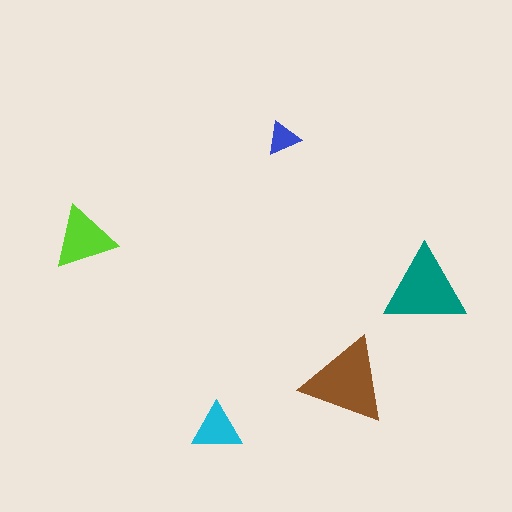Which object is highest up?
The blue triangle is topmost.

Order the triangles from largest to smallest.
the brown one, the teal one, the lime one, the cyan one, the blue one.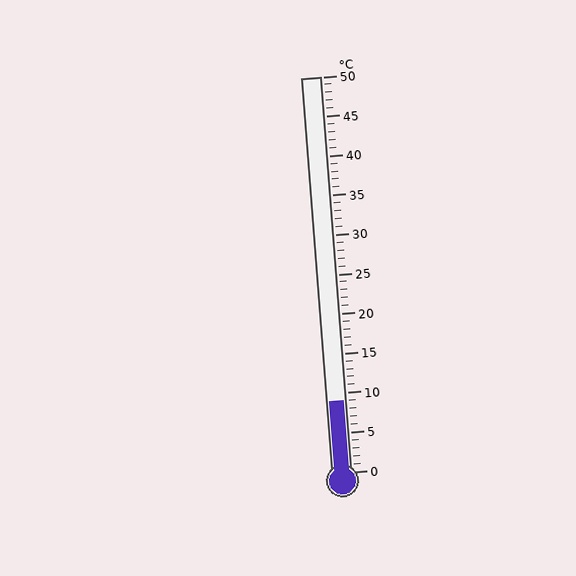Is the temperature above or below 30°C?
The temperature is below 30°C.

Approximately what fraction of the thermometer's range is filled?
The thermometer is filled to approximately 20% of its range.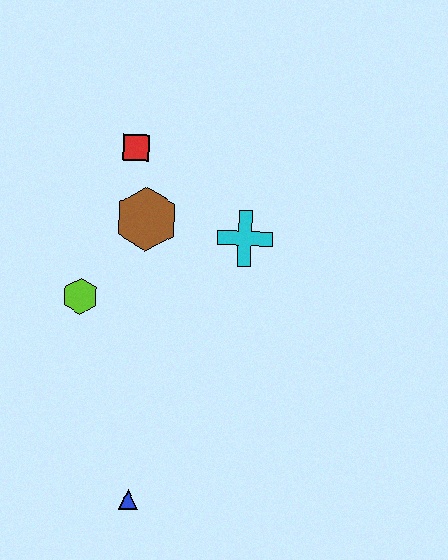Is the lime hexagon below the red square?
Yes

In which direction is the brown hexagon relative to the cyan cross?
The brown hexagon is to the left of the cyan cross.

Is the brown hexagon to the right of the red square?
Yes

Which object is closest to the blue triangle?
The lime hexagon is closest to the blue triangle.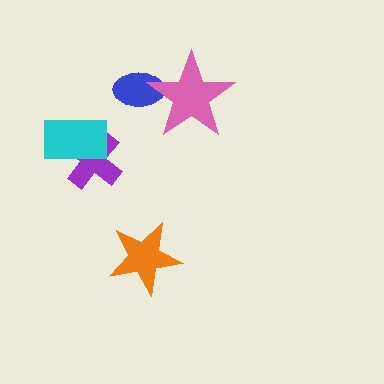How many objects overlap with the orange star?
0 objects overlap with the orange star.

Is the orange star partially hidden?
No, no other shape covers it.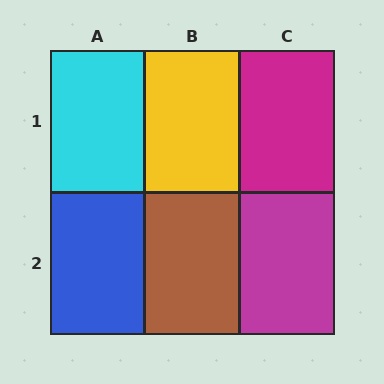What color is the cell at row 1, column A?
Cyan.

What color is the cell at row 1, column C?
Magenta.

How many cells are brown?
1 cell is brown.